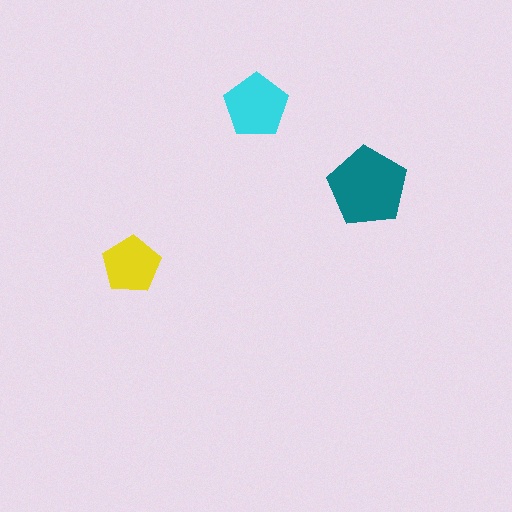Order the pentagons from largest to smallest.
the teal one, the cyan one, the yellow one.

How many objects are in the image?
There are 3 objects in the image.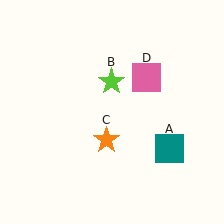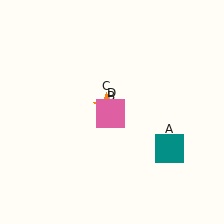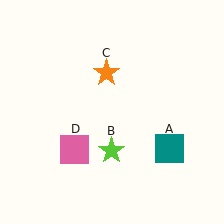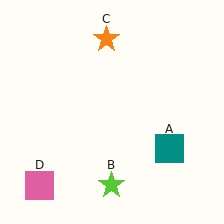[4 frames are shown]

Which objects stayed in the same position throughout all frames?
Teal square (object A) remained stationary.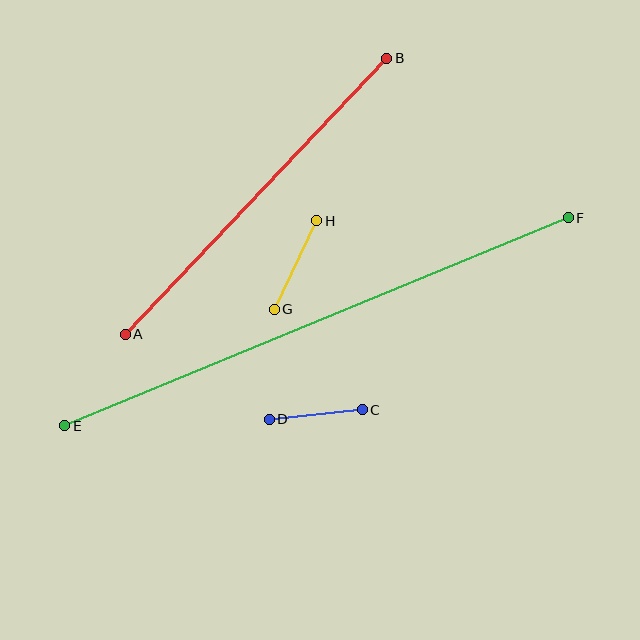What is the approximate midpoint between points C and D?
The midpoint is at approximately (316, 415) pixels.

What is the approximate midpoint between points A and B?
The midpoint is at approximately (256, 196) pixels.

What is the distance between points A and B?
The distance is approximately 380 pixels.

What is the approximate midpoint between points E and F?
The midpoint is at approximately (317, 322) pixels.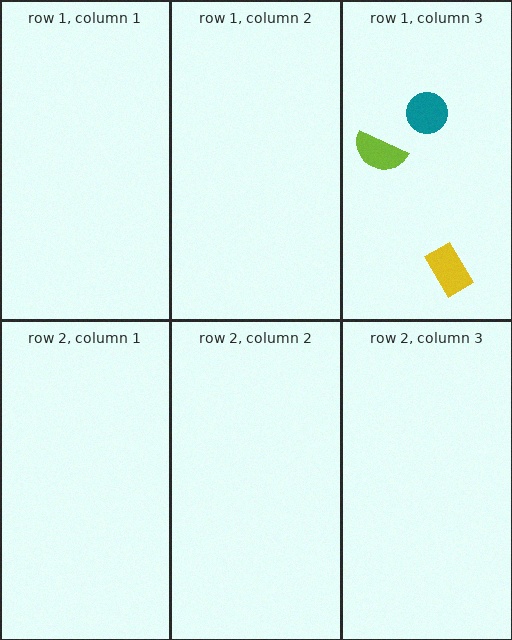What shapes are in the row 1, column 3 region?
The yellow rectangle, the teal circle, the lime semicircle.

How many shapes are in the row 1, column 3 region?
3.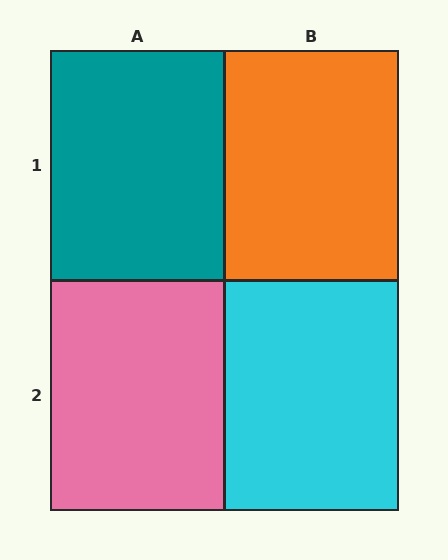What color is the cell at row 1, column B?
Orange.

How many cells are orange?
1 cell is orange.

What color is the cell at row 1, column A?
Teal.